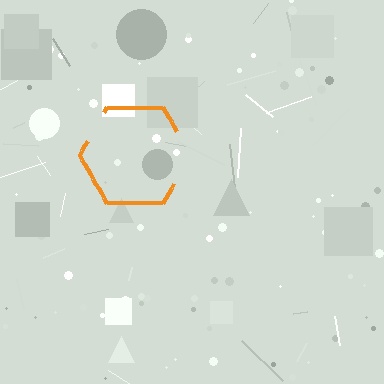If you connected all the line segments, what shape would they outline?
They would outline a hexagon.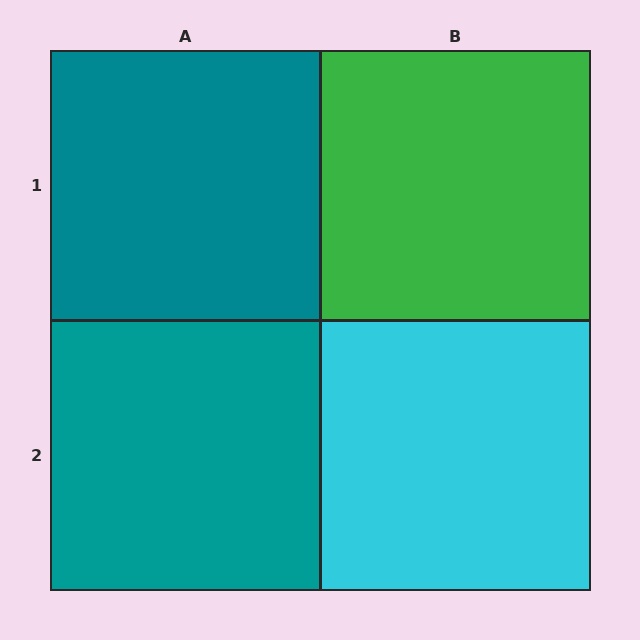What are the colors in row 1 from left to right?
Teal, green.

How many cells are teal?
2 cells are teal.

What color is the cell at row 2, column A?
Teal.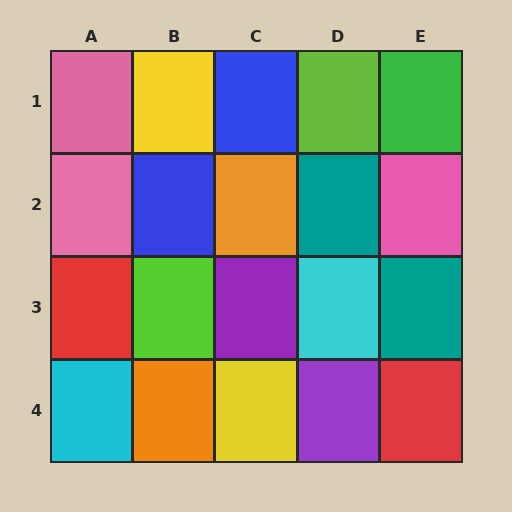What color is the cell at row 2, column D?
Teal.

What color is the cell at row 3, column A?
Red.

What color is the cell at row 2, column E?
Pink.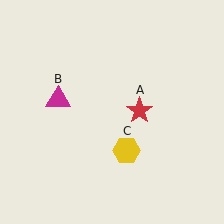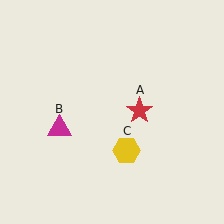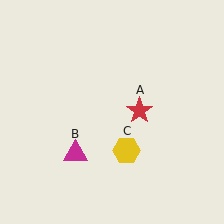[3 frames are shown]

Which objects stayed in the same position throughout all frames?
Red star (object A) and yellow hexagon (object C) remained stationary.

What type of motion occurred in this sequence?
The magenta triangle (object B) rotated counterclockwise around the center of the scene.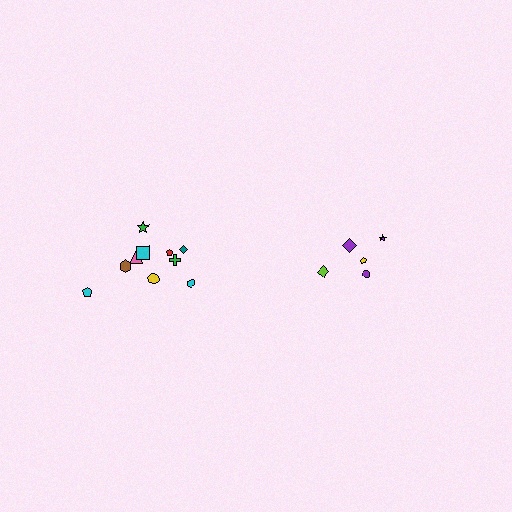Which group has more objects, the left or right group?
The left group.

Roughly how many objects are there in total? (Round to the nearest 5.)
Roughly 15 objects in total.